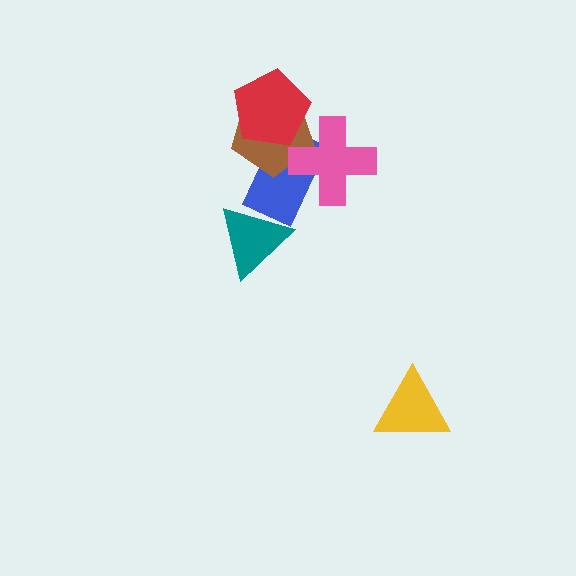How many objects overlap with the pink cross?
2 objects overlap with the pink cross.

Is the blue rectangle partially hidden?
Yes, it is partially covered by another shape.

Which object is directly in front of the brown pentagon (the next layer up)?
The pink cross is directly in front of the brown pentagon.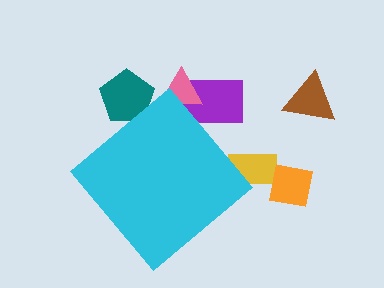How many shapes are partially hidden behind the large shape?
4 shapes are partially hidden.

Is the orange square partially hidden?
No, the orange square is fully visible.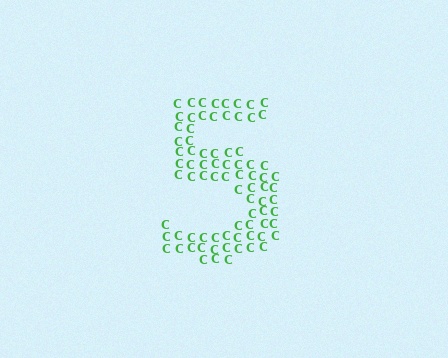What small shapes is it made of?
It is made of small letter C's.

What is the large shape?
The large shape is the digit 5.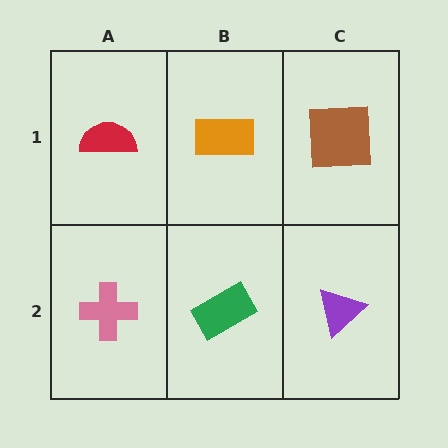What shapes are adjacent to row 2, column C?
A brown square (row 1, column C), a green rectangle (row 2, column B).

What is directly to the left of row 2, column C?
A green rectangle.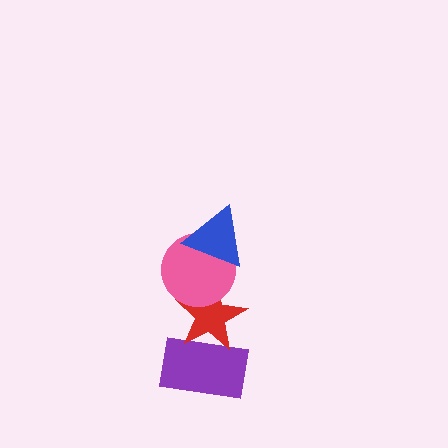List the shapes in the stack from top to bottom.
From top to bottom: the blue triangle, the pink circle, the red star, the purple rectangle.